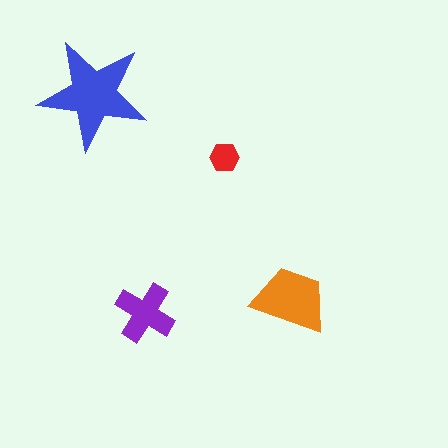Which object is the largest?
The blue star.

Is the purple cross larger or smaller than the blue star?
Smaller.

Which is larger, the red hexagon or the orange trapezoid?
The orange trapezoid.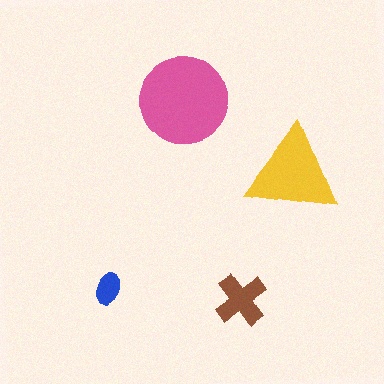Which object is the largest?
The pink circle.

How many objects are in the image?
There are 4 objects in the image.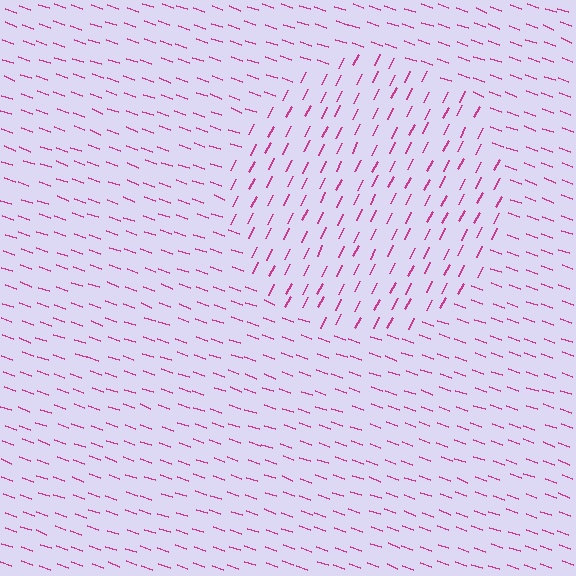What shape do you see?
I see a circle.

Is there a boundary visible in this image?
Yes, there is a texture boundary formed by a change in line orientation.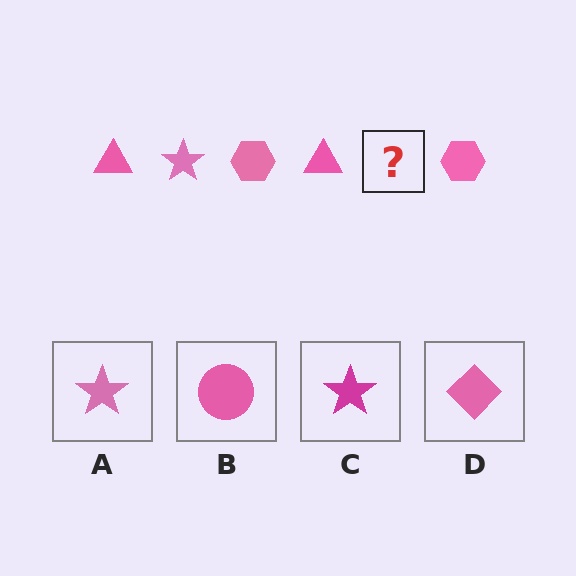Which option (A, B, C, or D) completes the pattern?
A.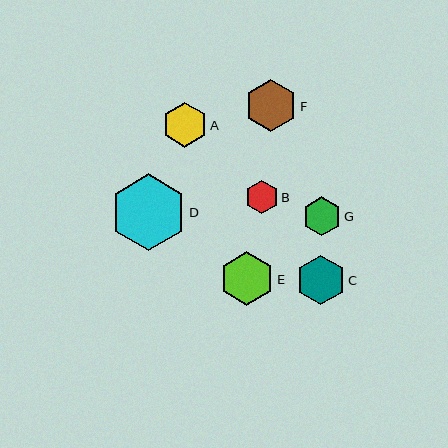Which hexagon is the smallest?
Hexagon B is the smallest with a size of approximately 33 pixels.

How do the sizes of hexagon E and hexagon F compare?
Hexagon E and hexagon F are approximately the same size.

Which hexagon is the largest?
Hexagon D is the largest with a size of approximately 76 pixels.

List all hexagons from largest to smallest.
From largest to smallest: D, E, F, C, A, G, B.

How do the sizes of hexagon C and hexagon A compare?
Hexagon C and hexagon A are approximately the same size.